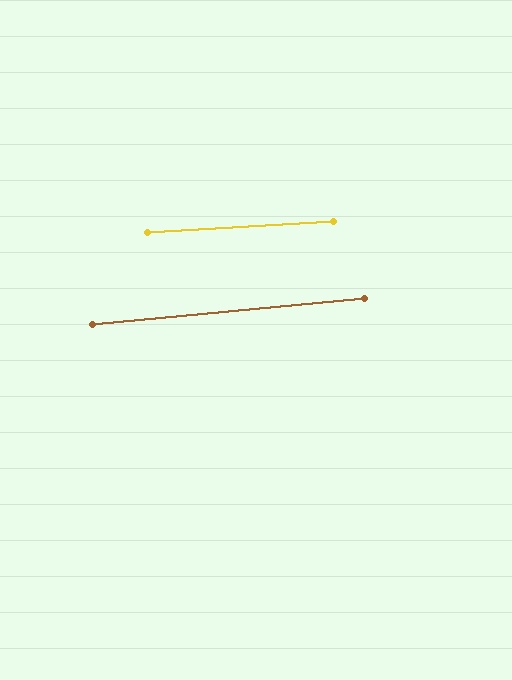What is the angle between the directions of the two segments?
Approximately 2 degrees.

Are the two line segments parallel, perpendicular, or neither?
Parallel — their directions differ by only 1.8°.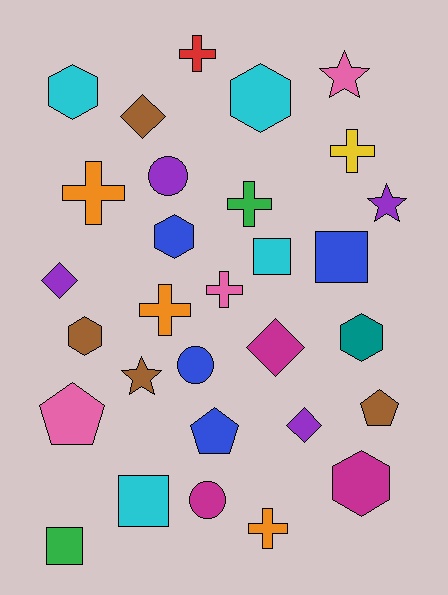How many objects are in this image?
There are 30 objects.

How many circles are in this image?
There are 3 circles.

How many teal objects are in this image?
There is 1 teal object.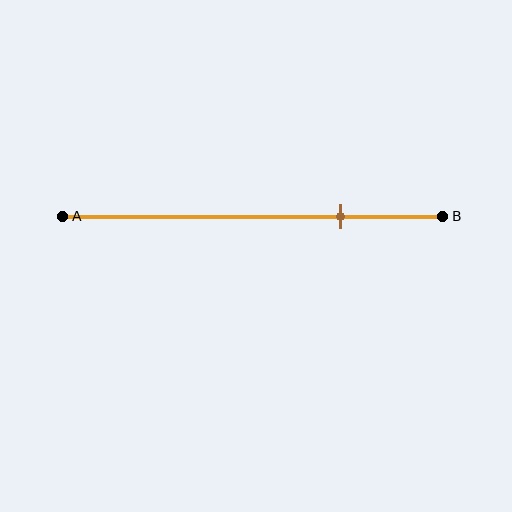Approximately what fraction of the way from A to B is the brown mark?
The brown mark is approximately 75% of the way from A to B.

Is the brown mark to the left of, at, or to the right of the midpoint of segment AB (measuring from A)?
The brown mark is to the right of the midpoint of segment AB.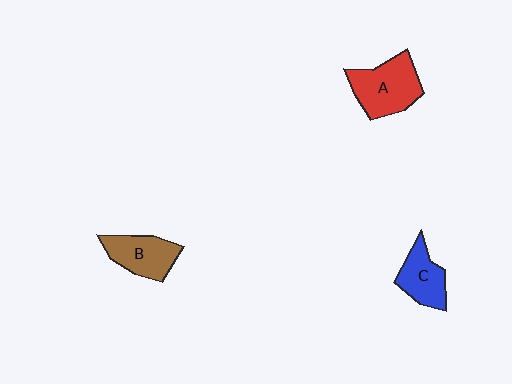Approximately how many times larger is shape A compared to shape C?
Approximately 1.5 times.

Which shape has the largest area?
Shape A (red).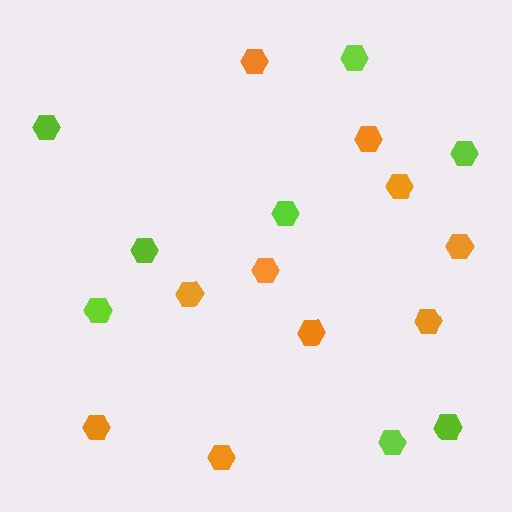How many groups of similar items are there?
There are 2 groups: one group of lime hexagons (8) and one group of orange hexagons (10).